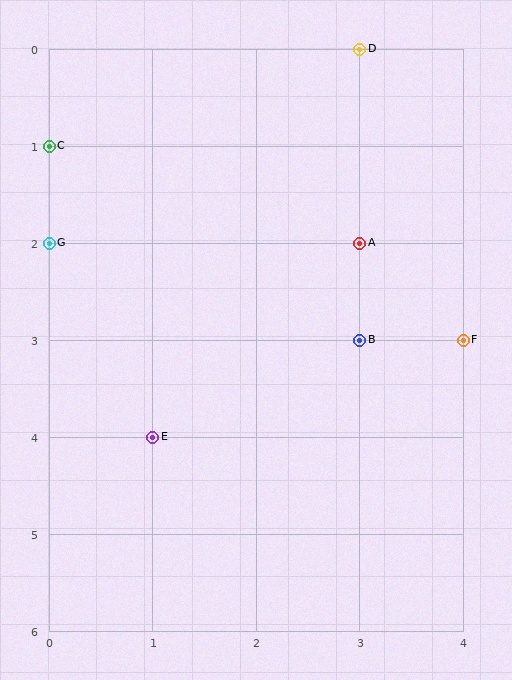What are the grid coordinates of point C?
Point C is at grid coordinates (0, 1).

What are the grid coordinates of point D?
Point D is at grid coordinates (3, 0).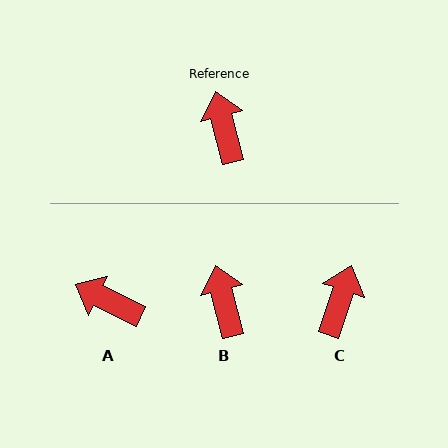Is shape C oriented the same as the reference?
No, it is off by about 32 degrees.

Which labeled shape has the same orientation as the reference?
B.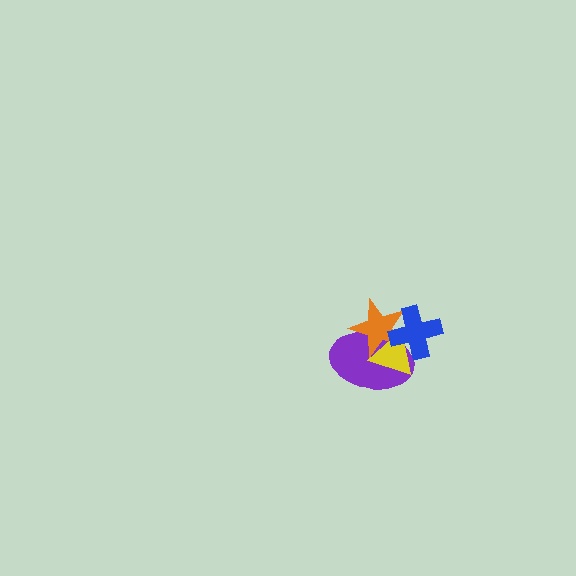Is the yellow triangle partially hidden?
Yes, it is partially covered by another shape.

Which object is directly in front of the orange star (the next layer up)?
The yellow triangle is directly in front of the orange star.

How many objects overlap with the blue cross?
3 objects overlap with the blue cross.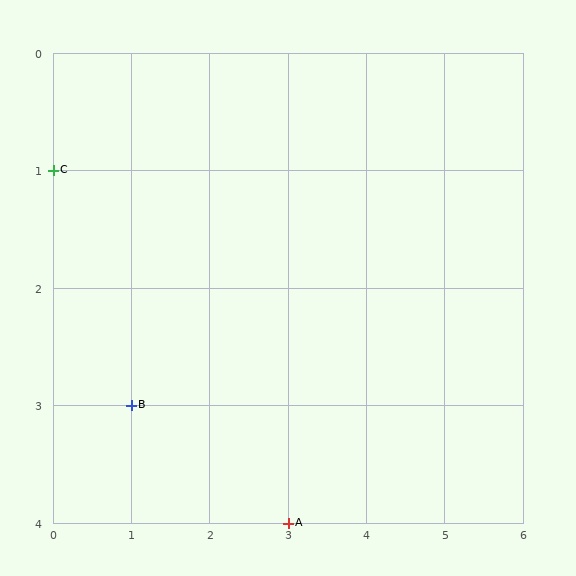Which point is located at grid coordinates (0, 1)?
Point C is at (0, 1).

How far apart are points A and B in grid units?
Points A and B are 2 columns and 1 row apart (about 2.2 grid units diagonally).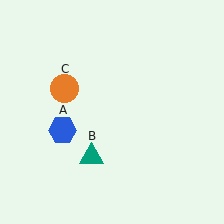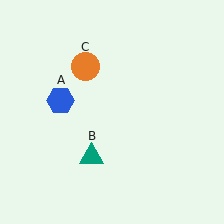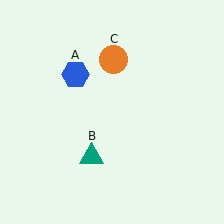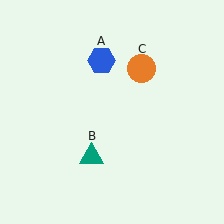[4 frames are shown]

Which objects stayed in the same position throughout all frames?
Teal triangle (object B) remained stationary.